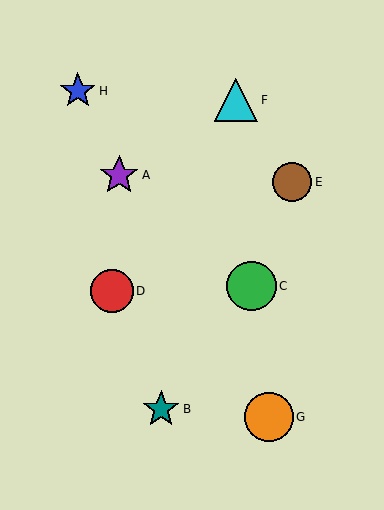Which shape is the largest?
The green circle (labeled C) is the largest.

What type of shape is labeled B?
Shape B is a teal star.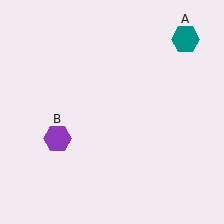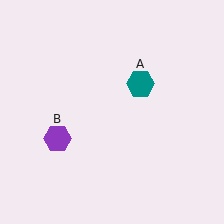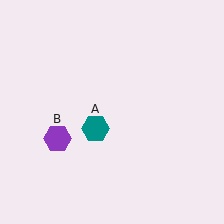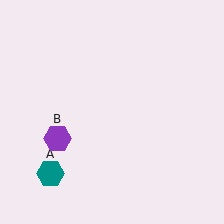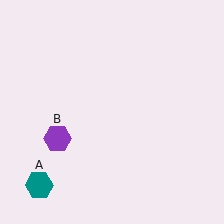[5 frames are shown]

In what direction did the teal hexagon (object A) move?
The teal hexagon (object A) moved down and to the left.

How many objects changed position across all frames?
1 object changed position: teal hexagon (object A).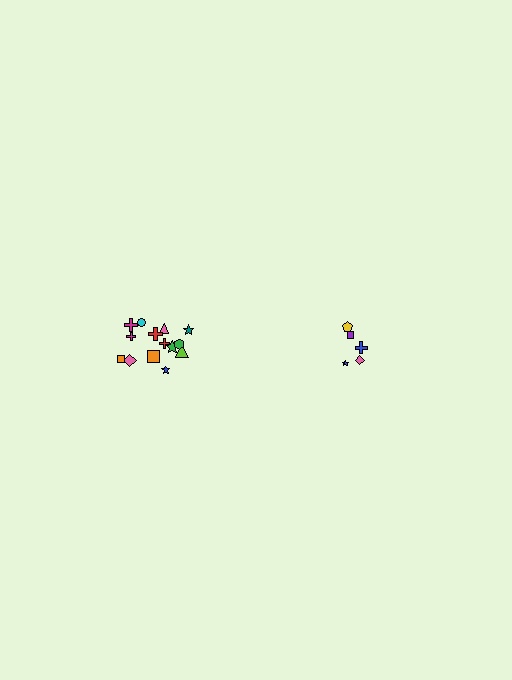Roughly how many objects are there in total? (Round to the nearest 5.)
Roughly 20 objects in total.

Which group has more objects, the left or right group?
The left group.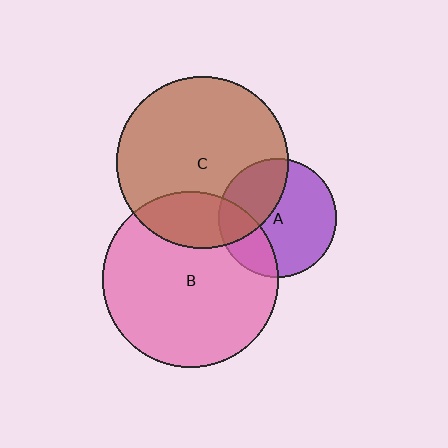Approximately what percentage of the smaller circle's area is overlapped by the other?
Approximately 20%.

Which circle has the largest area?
Circle B (pink).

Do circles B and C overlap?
Yes.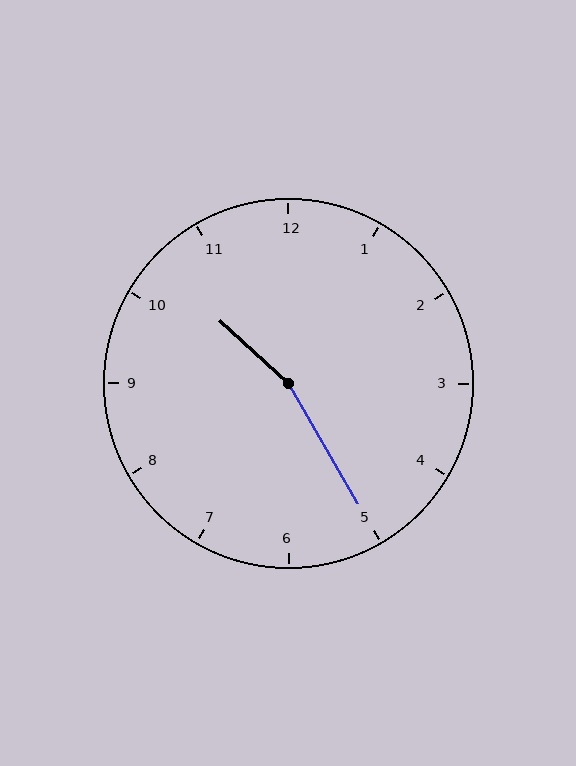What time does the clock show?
10:25.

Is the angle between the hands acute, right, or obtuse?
It is obtuse.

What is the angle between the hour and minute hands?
Approximately 162 degrees.